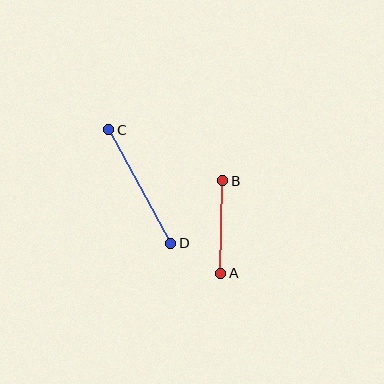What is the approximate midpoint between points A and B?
The midpoint is at approximately (222, 227) pixels.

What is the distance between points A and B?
The distance is approximately 93 pixels.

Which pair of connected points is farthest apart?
Points C and D are farthest apart.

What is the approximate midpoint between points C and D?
The midpoint is at approximately (140, 186) pixels.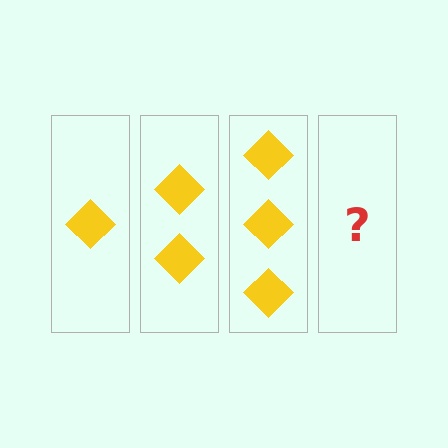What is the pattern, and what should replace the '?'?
The pattern is that each step adds one more diamond. The '?' should be 4 diamonds.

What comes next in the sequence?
The next element should be 4 diamonds.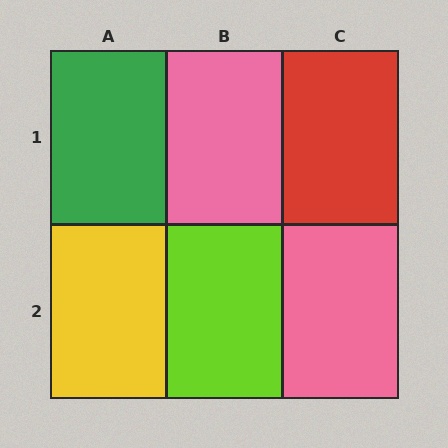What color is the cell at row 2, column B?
Lime.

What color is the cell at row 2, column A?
Yellow.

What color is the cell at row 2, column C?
Pink.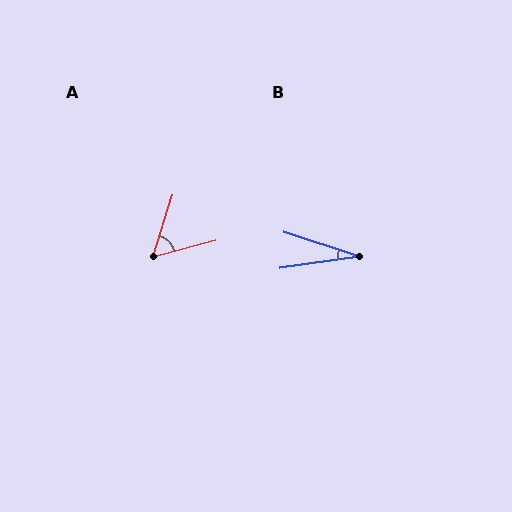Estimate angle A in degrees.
Approximately 58 degrees.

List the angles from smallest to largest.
B (27°), A (58°).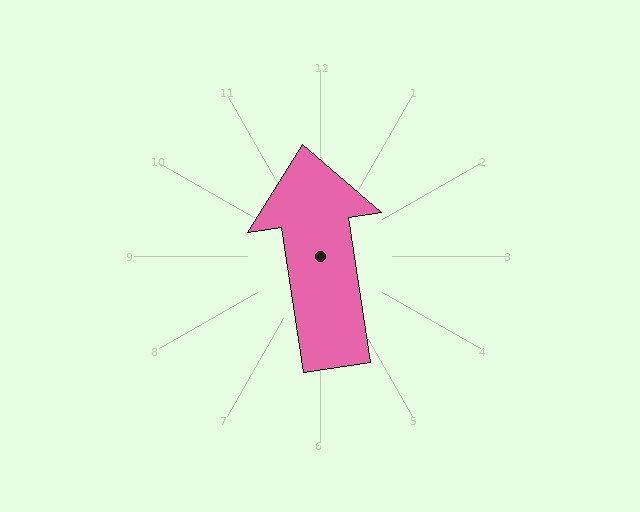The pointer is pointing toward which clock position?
Roughly 12 o'clock.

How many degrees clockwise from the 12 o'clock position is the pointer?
Approximately 351 degrees.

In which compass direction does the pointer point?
North.